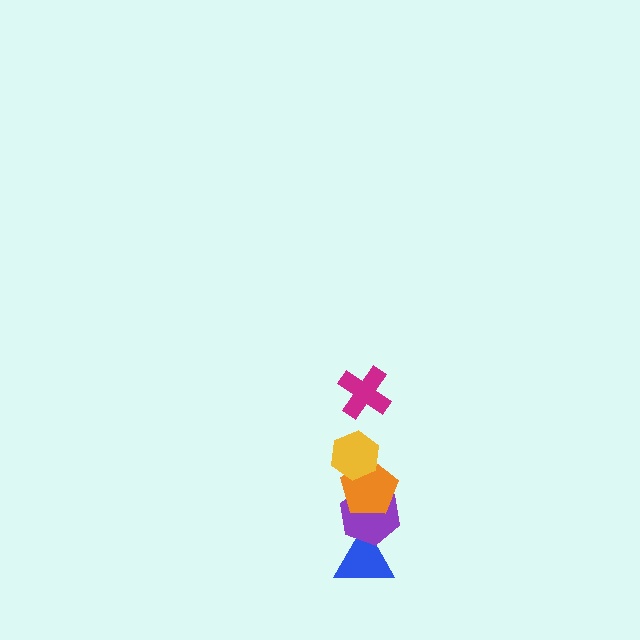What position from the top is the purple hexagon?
The purple hexagon is 4th from the top.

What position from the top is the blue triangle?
The blue triangle is 5th from the top.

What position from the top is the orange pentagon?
The orange pentagon is 3rd from the top.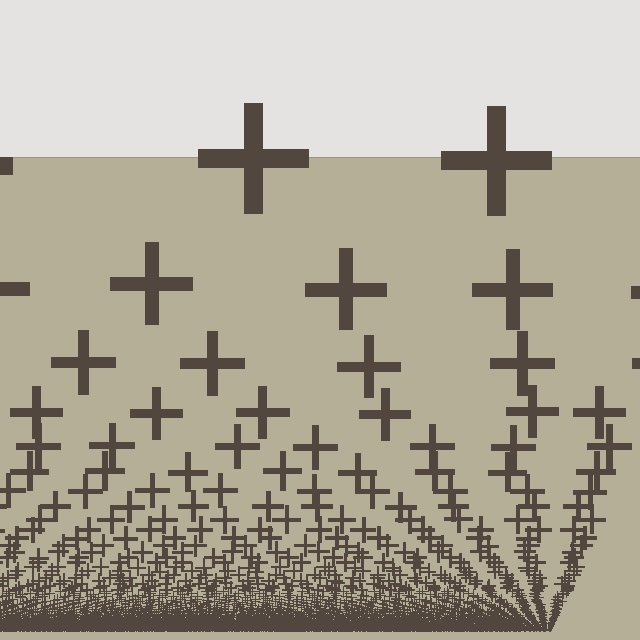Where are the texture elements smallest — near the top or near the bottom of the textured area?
Near the bottom.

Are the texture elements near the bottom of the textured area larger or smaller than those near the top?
Smaller. The gradient is inverted — elements near the bottom are smaller and denser.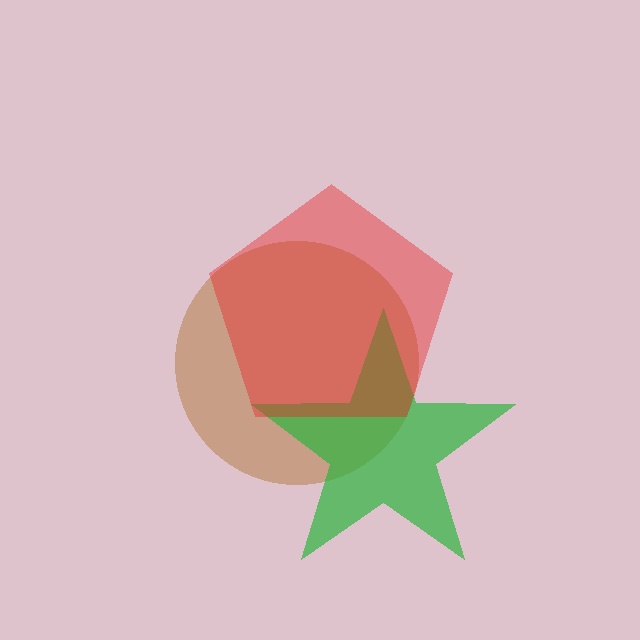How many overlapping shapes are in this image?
There are 3 overlapping shapes in the image.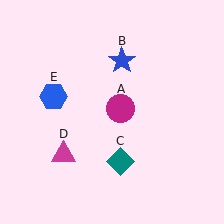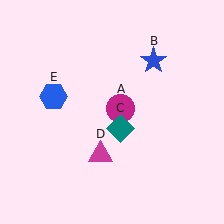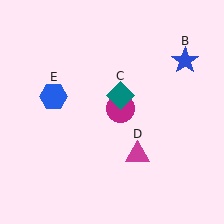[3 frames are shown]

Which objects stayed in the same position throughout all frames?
Magenta circle (object A) and blue hexagon (object E) remained stationary.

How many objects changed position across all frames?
3 objects changed position: blue star (object B), teal diamond (object C), magenta triangle (object D).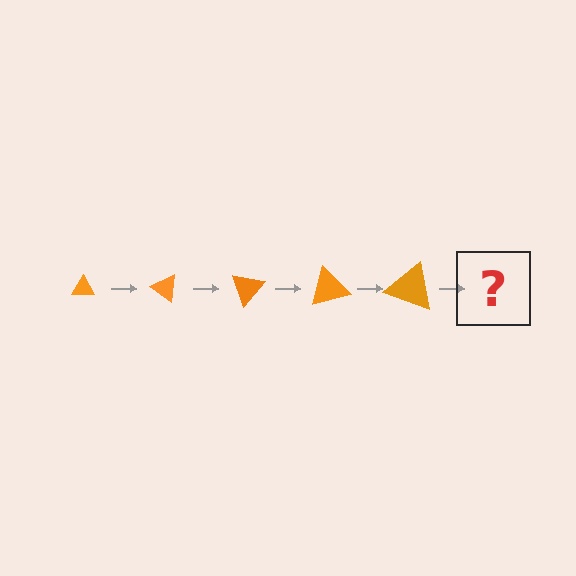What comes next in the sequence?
The next element should be a triangle, larger than the previous one and rotated 175 degrees from the start.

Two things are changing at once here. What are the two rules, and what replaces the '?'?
The two rules are that the triangle grows larger each step and it rotates 35 degrees each step. The '?' should be a triangle, larger than the previous one and rotated 175 degrees from the start.